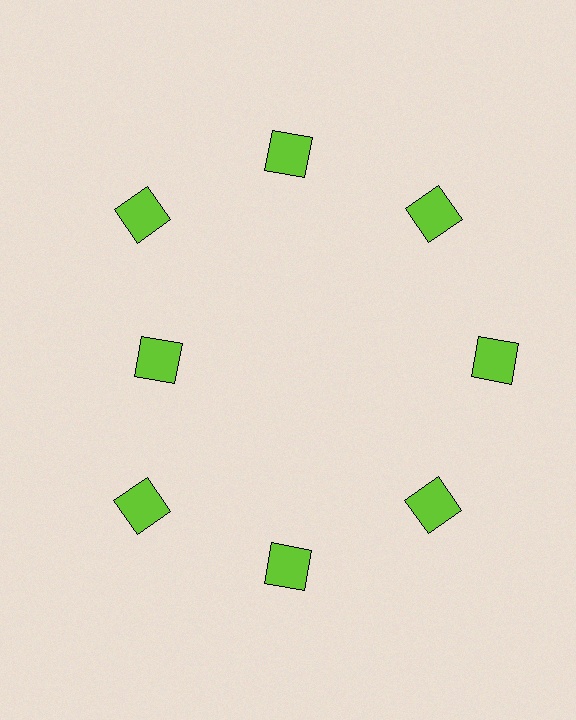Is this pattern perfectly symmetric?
No. The 8 lime squares are arranged in a ring, but one element near the 9 o'clock position is pulled inward toward the center, breaking the 8-fold rotational symmetry.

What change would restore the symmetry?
The symmetry would be restored by moving it outward, back onto the ring so that all 8 squares sit at equal angles and equal distance from the center.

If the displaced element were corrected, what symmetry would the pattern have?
It would have 8-fold rotational symmetry — the pattern would map onto itself every 45 degrees.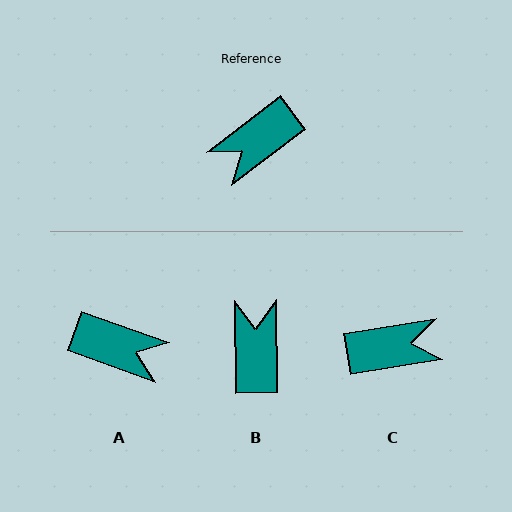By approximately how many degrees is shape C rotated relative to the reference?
Approximately 152 degrees counter-clockwise.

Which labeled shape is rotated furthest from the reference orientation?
C, about 152 degrees away.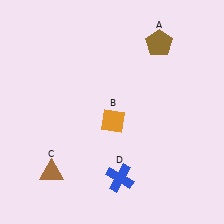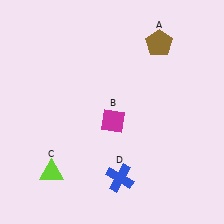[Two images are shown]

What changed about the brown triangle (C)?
In Image 1, C is brown. In Image 2, it changed to lime.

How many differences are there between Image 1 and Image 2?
There are 2 differences between the two images.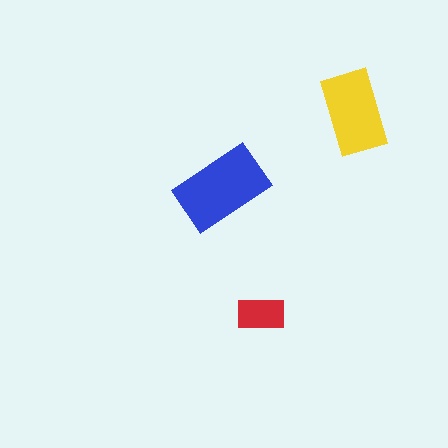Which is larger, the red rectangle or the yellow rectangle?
The yellow one.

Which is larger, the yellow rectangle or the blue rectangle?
The blue one.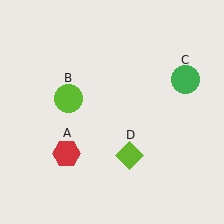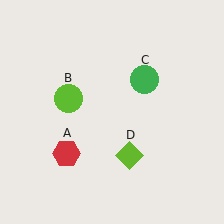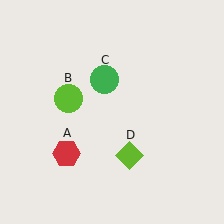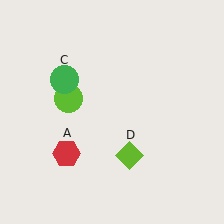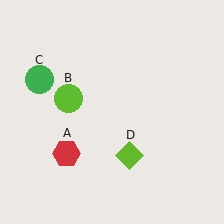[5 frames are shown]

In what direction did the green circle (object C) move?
The green circle (object C) moved left.